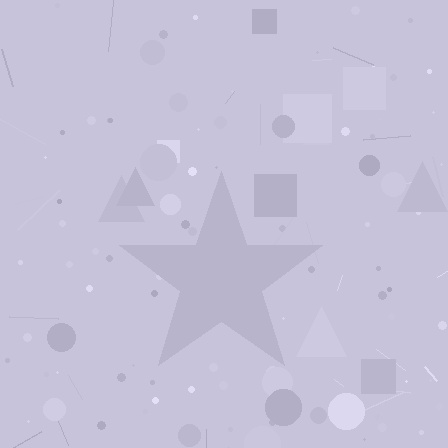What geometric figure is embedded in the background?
A star is embedded in the background.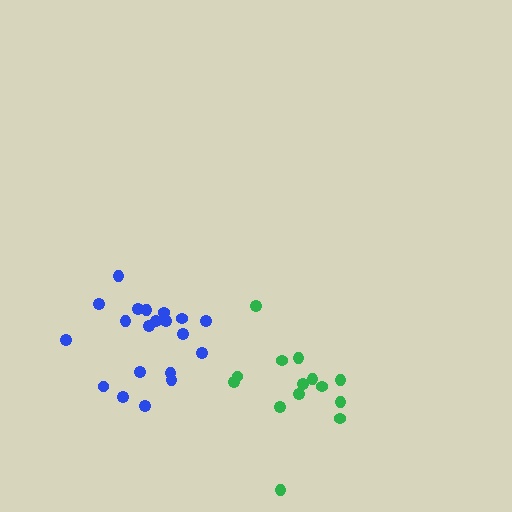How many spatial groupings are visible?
There are 2 spatial groupings.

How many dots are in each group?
Group 1: 20 dots, Group 2: 14 dots (34 total).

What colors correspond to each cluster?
The clusters are colored: blue, green.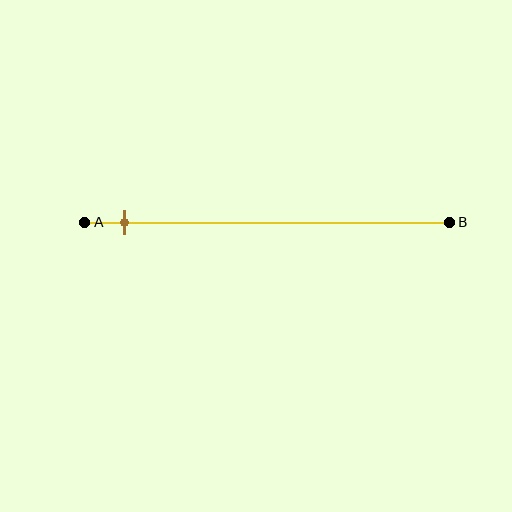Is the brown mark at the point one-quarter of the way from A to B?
No, the mark is at about 10% from A, not at the 25% one-quarter point.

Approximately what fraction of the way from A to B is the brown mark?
The brown mark is approximately 10% of the way from A to B.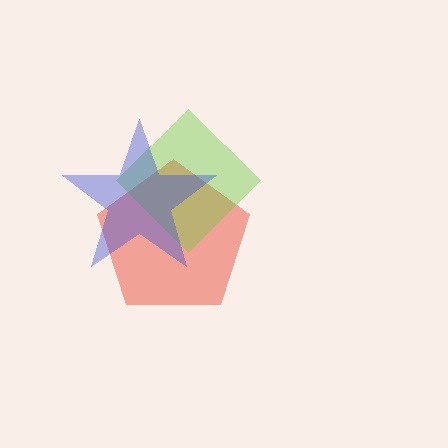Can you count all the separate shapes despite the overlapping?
Yes, there are 3 separate shapes.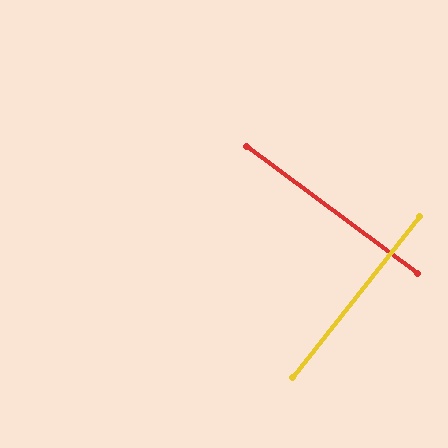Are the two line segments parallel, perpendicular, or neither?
Perpendicular — they meet at approximately 88°.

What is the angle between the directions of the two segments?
Approximately 88 degrees.